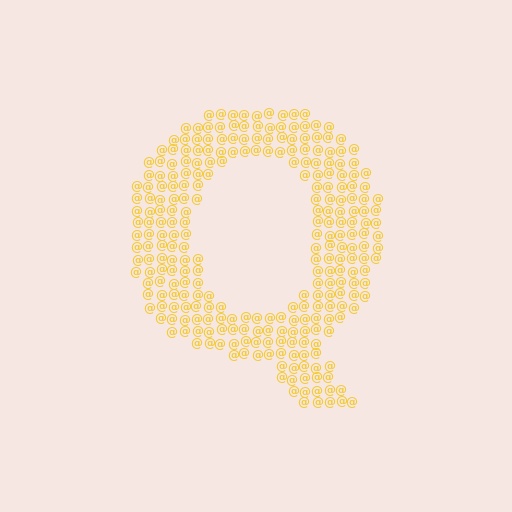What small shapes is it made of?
It is made of small at signs.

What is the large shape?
The large shape is the letter Q.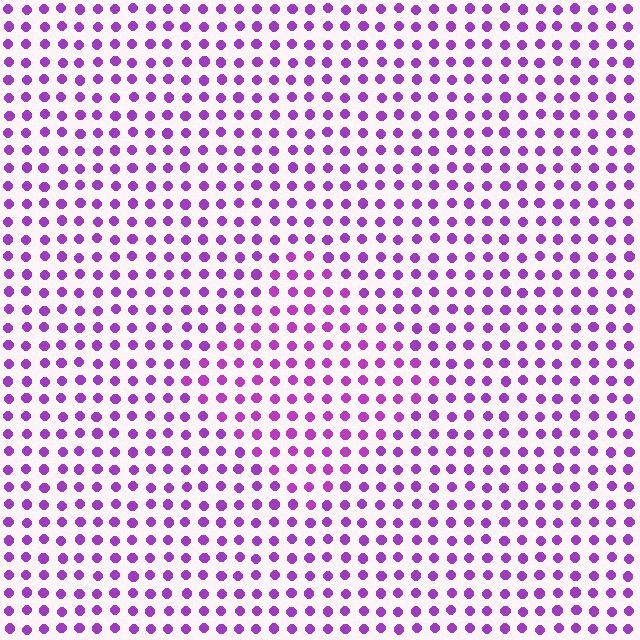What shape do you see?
I see a diamond.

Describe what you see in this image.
The image is filled with small purple elements in a uniform arrangement. A diamond-shaped region is visible where the elements are tinted to a slightly different hue, forming a subtle color boundary.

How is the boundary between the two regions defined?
The boundary is defined purely by a slight shift in hue (about 14 degrees). Spacing, size, and orientation are identical on both sides.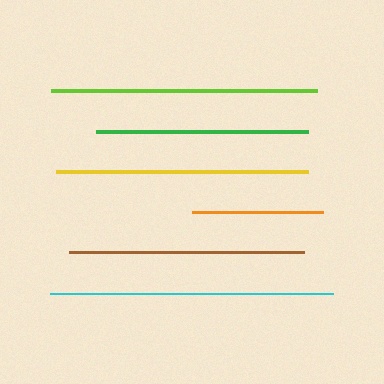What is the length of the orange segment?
The orange segment is approximately 131 pixels long.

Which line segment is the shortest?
The orange line is the shortest at approximately 131 pixels.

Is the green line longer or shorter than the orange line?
The green line is longer than the orange line.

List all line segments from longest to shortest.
From longest to shortest: cyan, lime, yellow, brown, green, orange.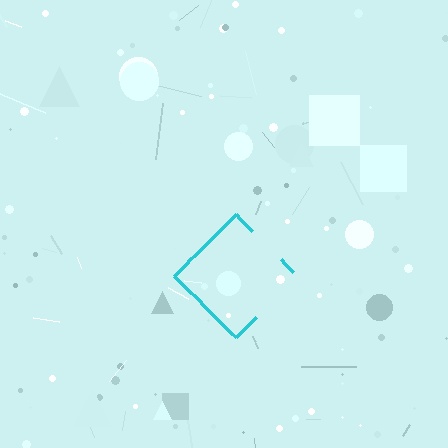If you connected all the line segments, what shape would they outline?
They would outline a diamond.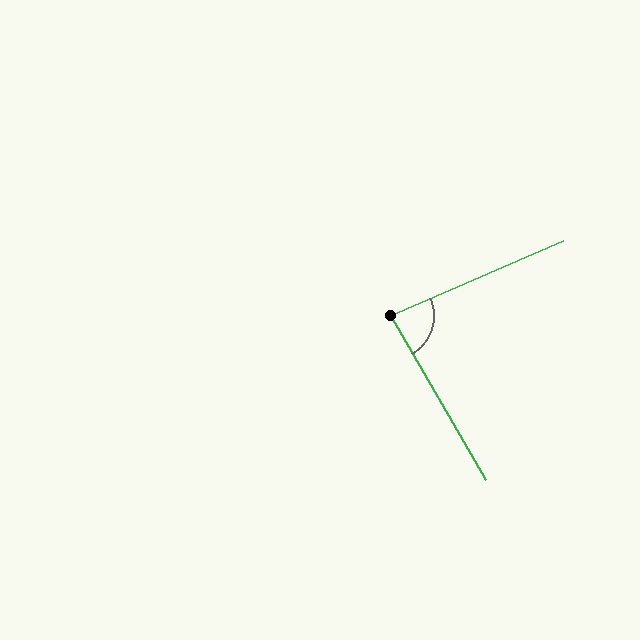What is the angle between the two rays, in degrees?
Approximately 83 degrees.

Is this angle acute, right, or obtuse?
It is acute.